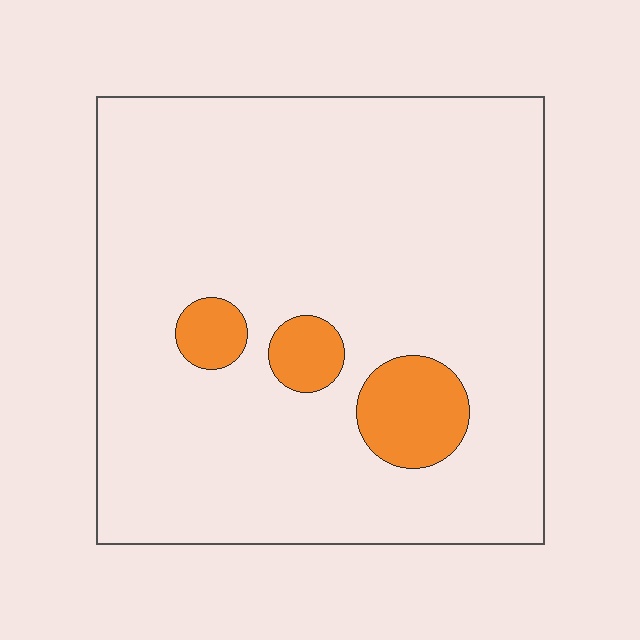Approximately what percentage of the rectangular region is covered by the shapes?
Approximately 10%.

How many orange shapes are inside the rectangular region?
3.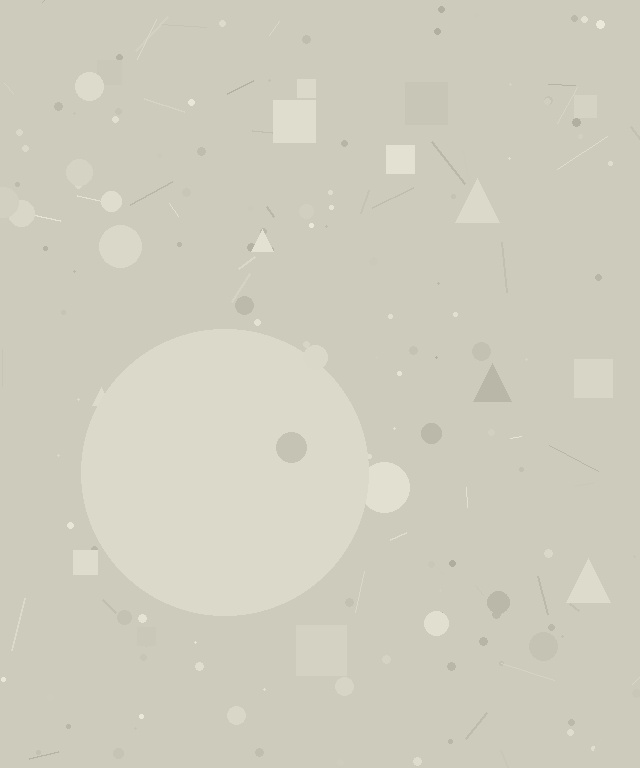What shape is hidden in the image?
A circle is hidden in the image.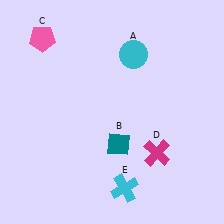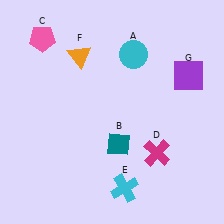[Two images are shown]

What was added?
An orange triangle (F), a purple square (G) were added in Image 2.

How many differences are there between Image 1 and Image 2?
There are 2 differences between the two images.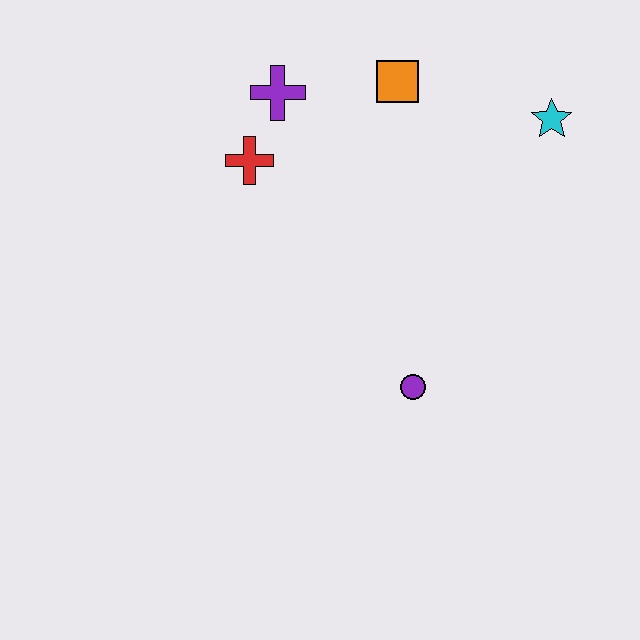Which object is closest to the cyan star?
The orange square is closest to the cyan star.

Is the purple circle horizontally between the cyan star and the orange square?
Yes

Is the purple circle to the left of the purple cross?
No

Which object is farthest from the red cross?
The cyan star is farthest from the red cross.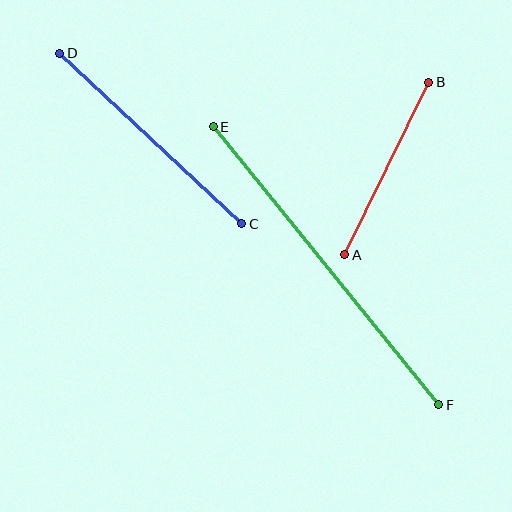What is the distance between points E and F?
The distance is approximately 358 pixels.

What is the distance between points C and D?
The distance is approximately 250 pixels.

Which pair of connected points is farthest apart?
Points E and F are farthest apart.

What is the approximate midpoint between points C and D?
The midpoint is at approximately (151, 138) pixels.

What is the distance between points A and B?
The distance is approximately 192 pixels.